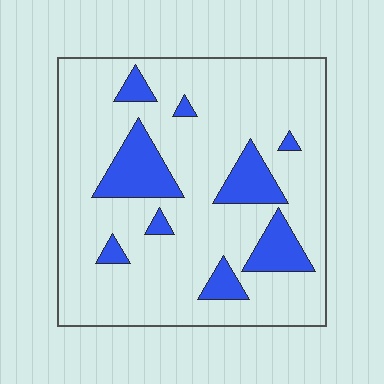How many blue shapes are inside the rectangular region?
9.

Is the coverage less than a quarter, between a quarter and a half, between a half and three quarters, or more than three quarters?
Less than a quarter.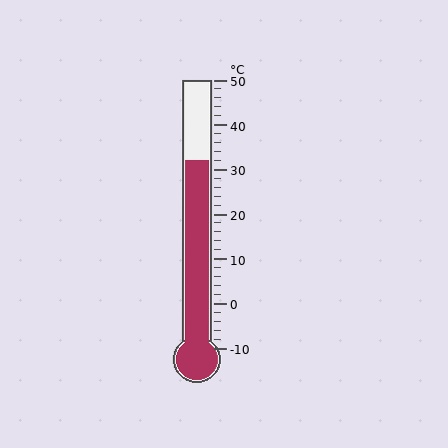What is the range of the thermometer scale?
The thermometer scale ranges from -10°C to 50°C.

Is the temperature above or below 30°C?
The temperature is above 30°C.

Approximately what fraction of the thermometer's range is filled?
The thermometer is filled to approximately 70% of its range.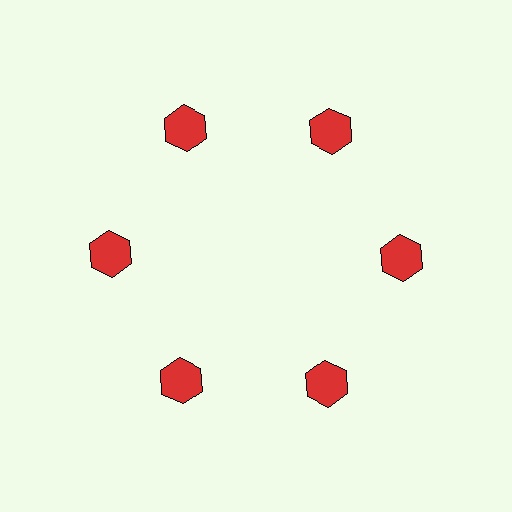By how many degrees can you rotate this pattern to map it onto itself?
The pattern maps onto itself every 60 degrees of rotation.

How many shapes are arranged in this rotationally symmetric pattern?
There are 6 shapes, arranged in 6 groups of 1.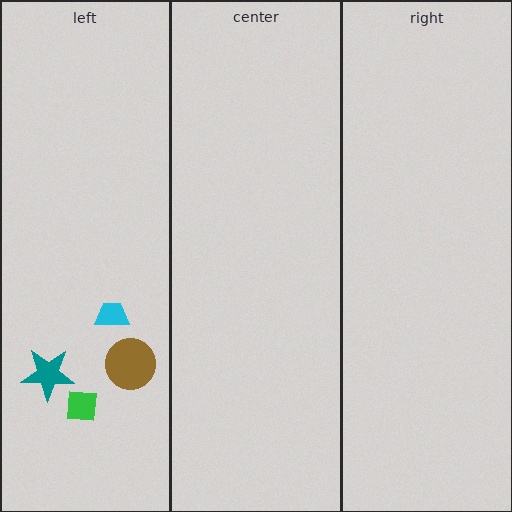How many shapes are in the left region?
4.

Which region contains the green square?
The left region.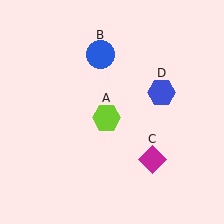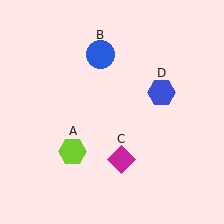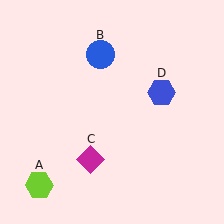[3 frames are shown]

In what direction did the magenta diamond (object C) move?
The magenta diamond (object C) moved left.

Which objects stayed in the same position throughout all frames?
Blue circle (object B) and blue hexagon (object D) remained stationary.